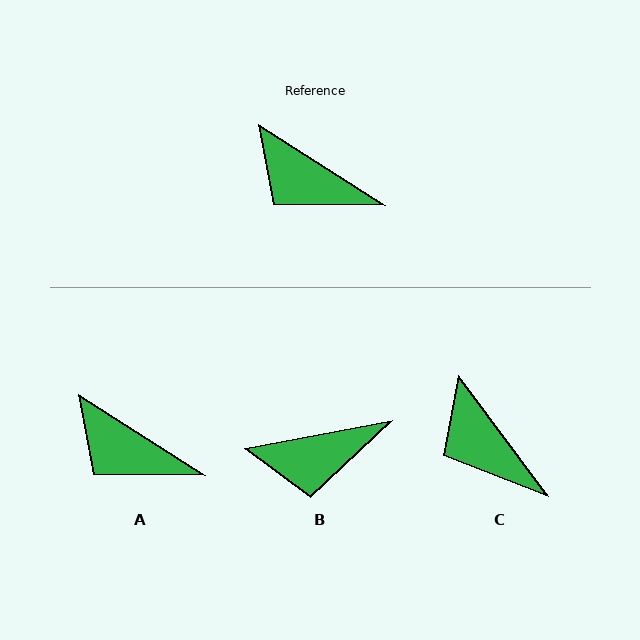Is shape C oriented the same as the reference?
No, it is off by about 21 degrees.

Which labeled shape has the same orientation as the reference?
A.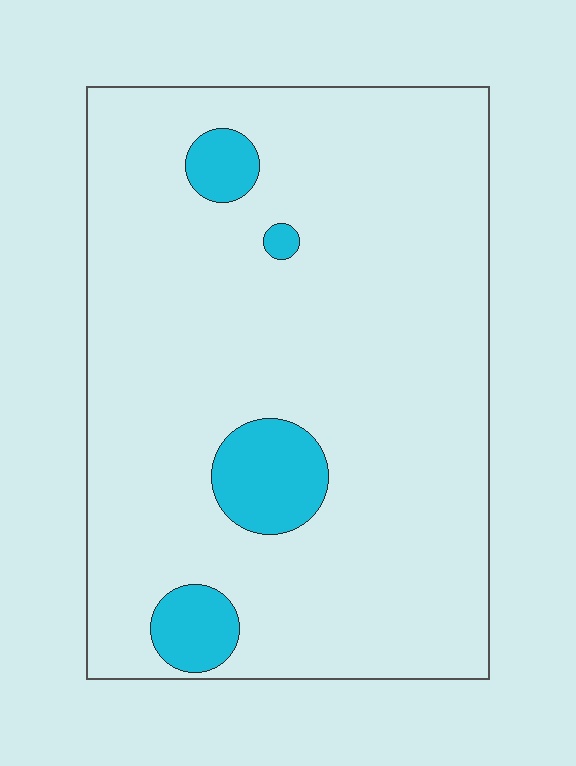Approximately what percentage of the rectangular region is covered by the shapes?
Approximately 10%.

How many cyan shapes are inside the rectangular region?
4.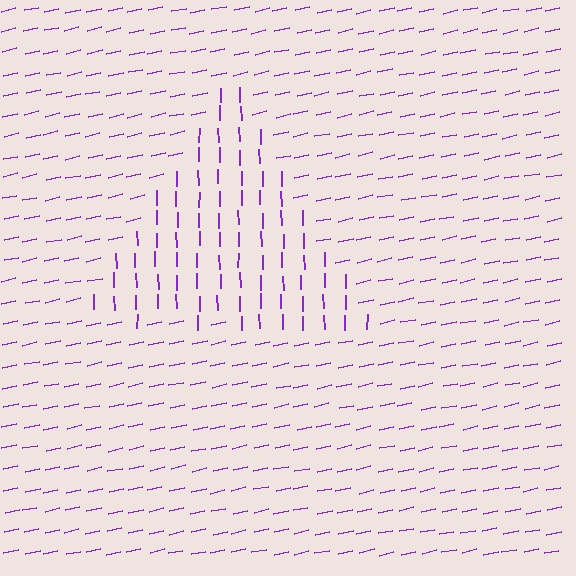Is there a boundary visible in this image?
Yes, there is a texture boundary formed by a change in line orientation.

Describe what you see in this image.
The image is filled with small purple line segments. A triangle region in the image has lines oriented differently from the surrounding lines, creating a visible texture boundary.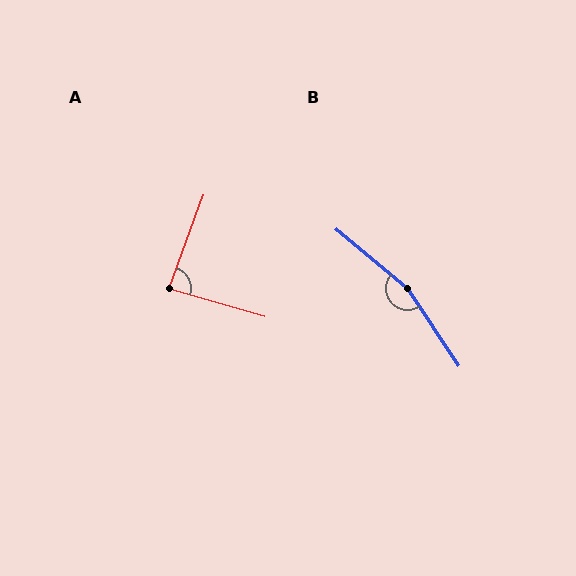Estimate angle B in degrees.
Approximately 163 degrees.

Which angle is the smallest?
A, at approximately 86 degrees.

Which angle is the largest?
B, at approximately 163 degrees.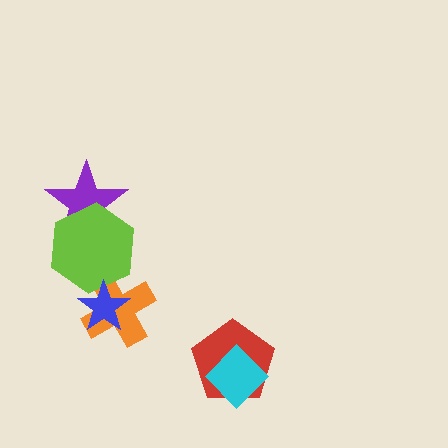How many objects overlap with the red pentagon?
1 object overlaps with the red pentagon.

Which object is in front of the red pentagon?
The cyan diamond is in front of the red pentagon.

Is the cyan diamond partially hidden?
No, no other shape covers it.